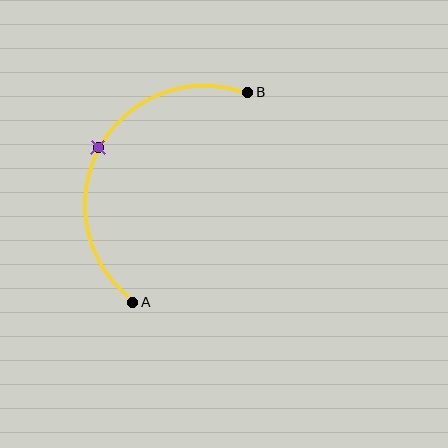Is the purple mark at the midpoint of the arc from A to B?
Yes. The purple mark lies on the arc at equal arc-length from both A and B — it is the arc midpoint.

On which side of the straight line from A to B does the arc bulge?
The arc bulges to the left of the straight line connecting A and B.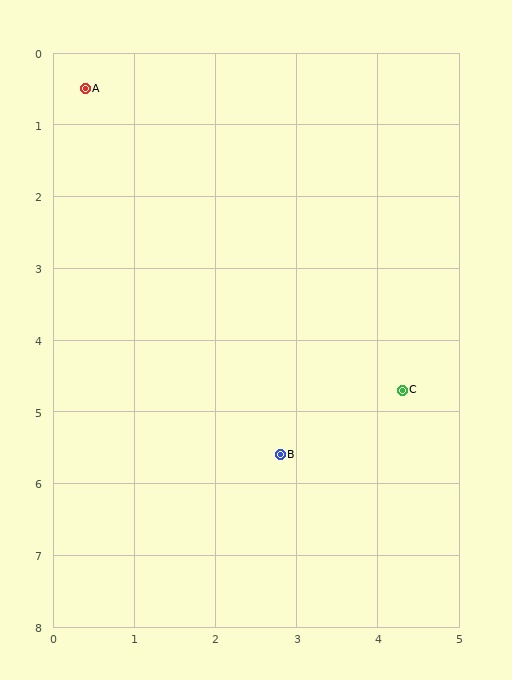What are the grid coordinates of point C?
Point C is at approximately (4.3, 4.7).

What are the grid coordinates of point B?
Point B is at approximately (2.8, 5.6).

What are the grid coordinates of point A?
Point A is at approximately (0.4, 0.5).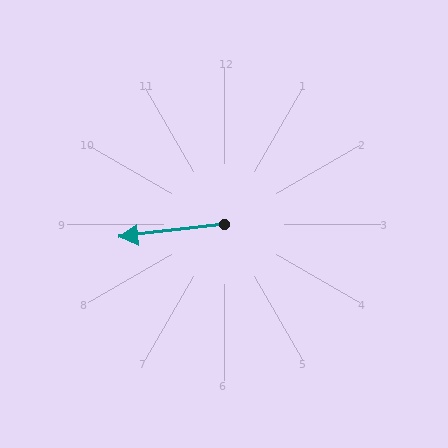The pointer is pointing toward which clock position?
Roughly 9 o'clock.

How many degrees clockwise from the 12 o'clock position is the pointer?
Approximately 263 degrees.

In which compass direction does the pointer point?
West.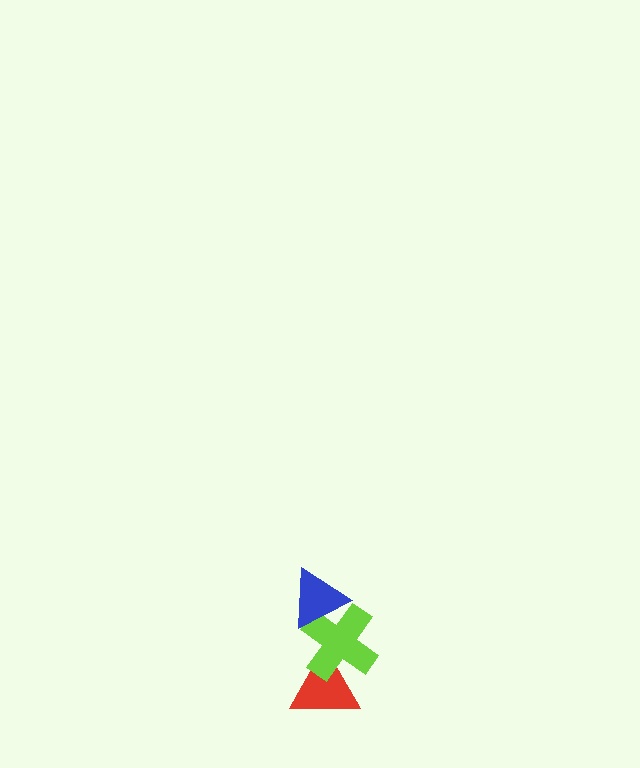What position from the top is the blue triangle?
The blue triangle is 1st from the top.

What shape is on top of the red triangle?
The lime cross is on top of the red triangle.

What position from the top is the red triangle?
The red triangle is 3rd from the top.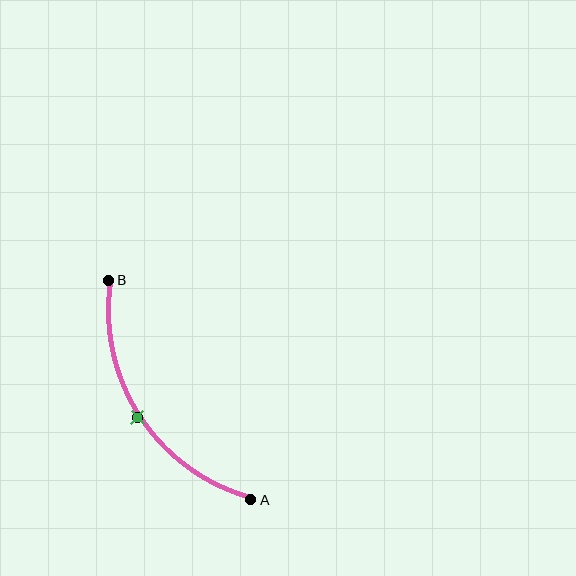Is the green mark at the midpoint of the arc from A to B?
Yes. The green mark lies on the arc at equal arc-length from both A and B — it is the arc midpoint.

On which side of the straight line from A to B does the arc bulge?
The arc bulges to the left of the straight line connecting A and B.